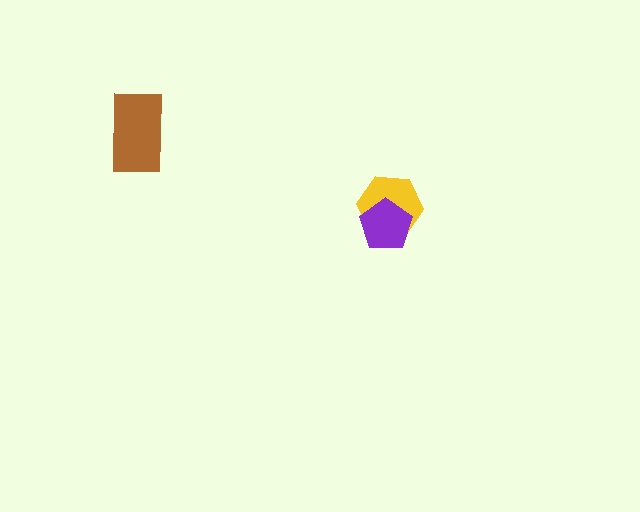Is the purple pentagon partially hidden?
No, no other shape covers it.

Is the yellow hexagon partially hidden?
Yes, it is partially covered by another shape.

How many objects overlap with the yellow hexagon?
1 object overlaps with the yellow hexagon.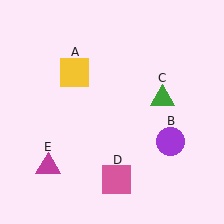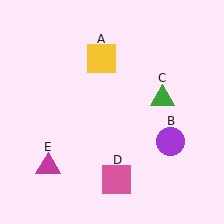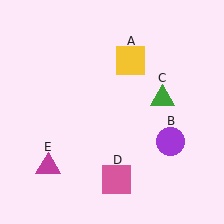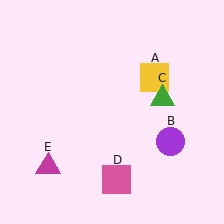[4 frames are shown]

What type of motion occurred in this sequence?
The yellow square (object A) rotated clockwise around the center of the scene.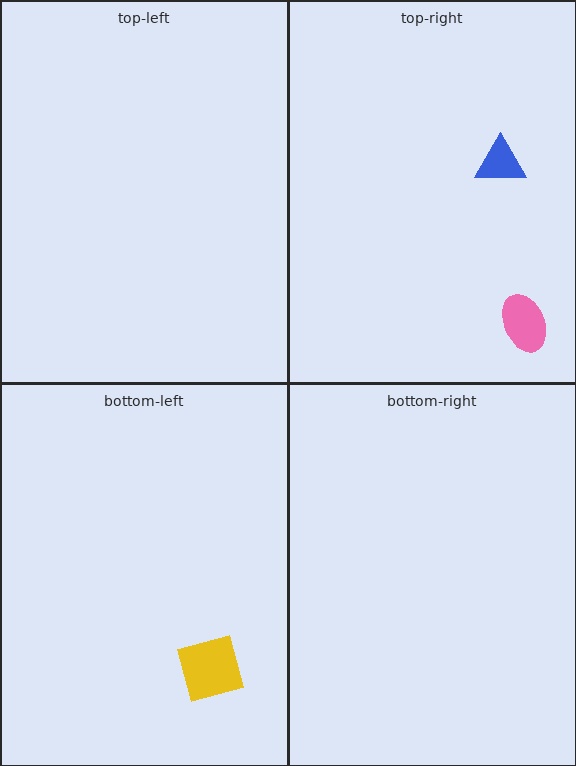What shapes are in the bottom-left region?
The yellow square.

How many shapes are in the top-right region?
2.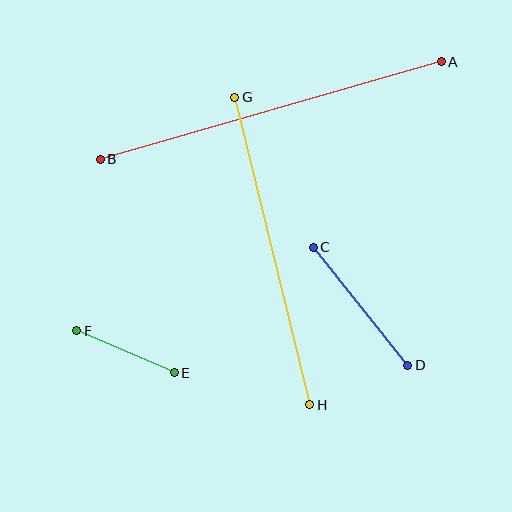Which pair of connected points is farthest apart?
Points A and B are farthest apart.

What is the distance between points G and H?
The distance is approximately 317 pixels.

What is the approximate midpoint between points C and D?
The midpoint is at approximately (360, 306) pixels.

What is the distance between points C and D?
The distance is approximately 151 pixels.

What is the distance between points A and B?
The distance is approximately 355 pixels.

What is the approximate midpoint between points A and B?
The midpoint is at approximately (271, 111) pixels.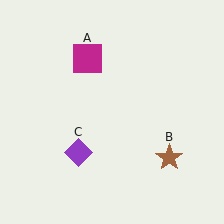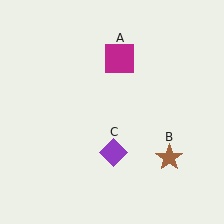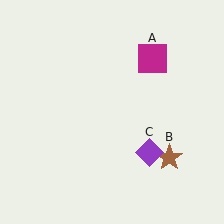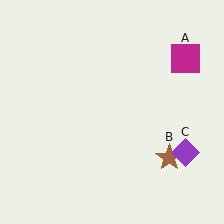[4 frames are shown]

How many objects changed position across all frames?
2 objects changed position: magenta square (object A), purple diamond (object C).